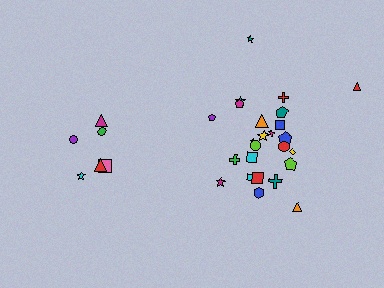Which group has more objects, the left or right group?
The right group.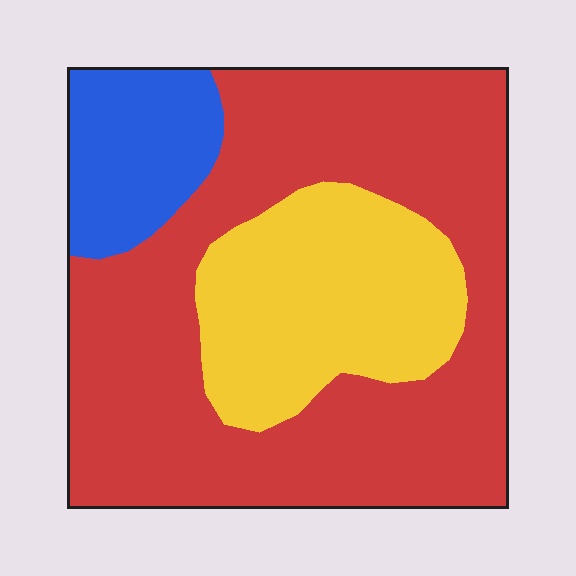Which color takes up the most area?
Red, at roughly 60%.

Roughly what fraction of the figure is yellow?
Yellow covers roughly 25% of the figure.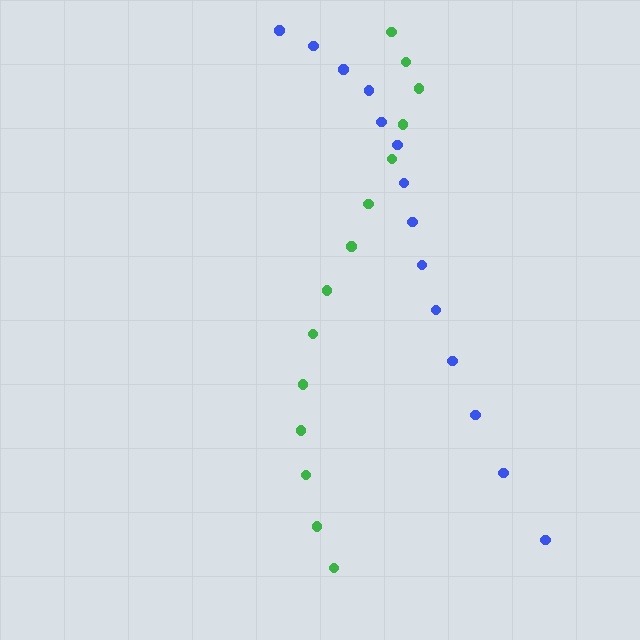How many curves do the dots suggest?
There are 2 distinct paths.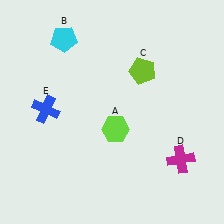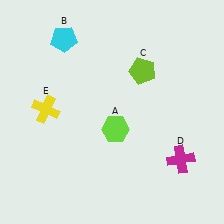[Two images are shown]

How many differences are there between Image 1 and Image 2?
There is 1 difference between the two images.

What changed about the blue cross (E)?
In Image 1, E is blue. In Image 2, it changed to yellow.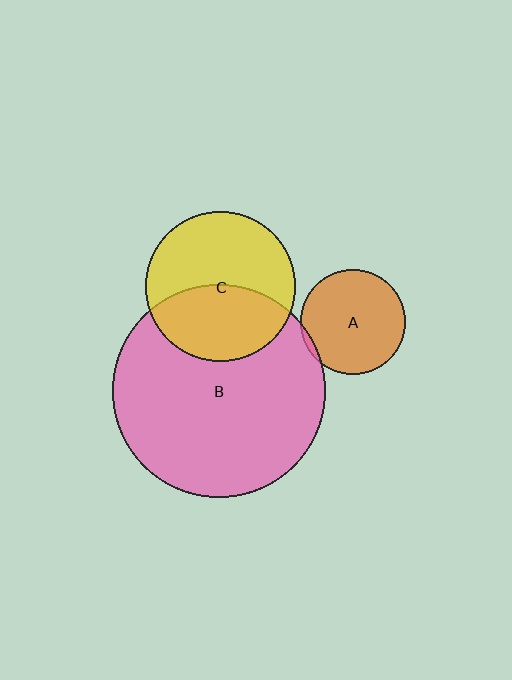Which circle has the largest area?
Circle B (pink).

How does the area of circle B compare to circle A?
Approximately 4.1 times.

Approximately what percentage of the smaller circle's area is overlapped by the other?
Approximately 45%.